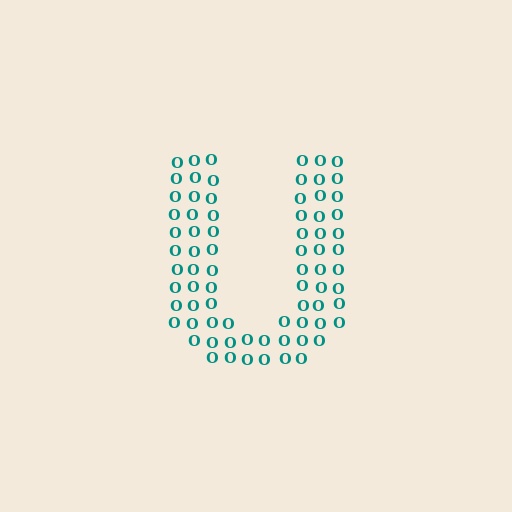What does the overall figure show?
The overall figure shows the letter U.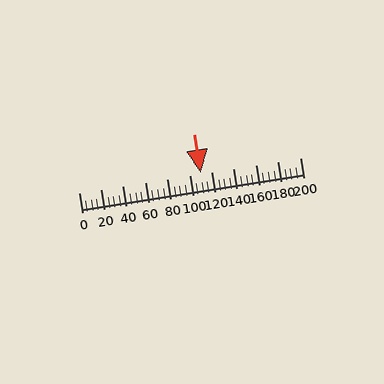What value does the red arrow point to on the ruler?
The red arrow points to approximately 110.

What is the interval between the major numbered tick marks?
The major tick marks are spaced 20 units apart.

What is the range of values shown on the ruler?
The ruler shows values from 0 to 200.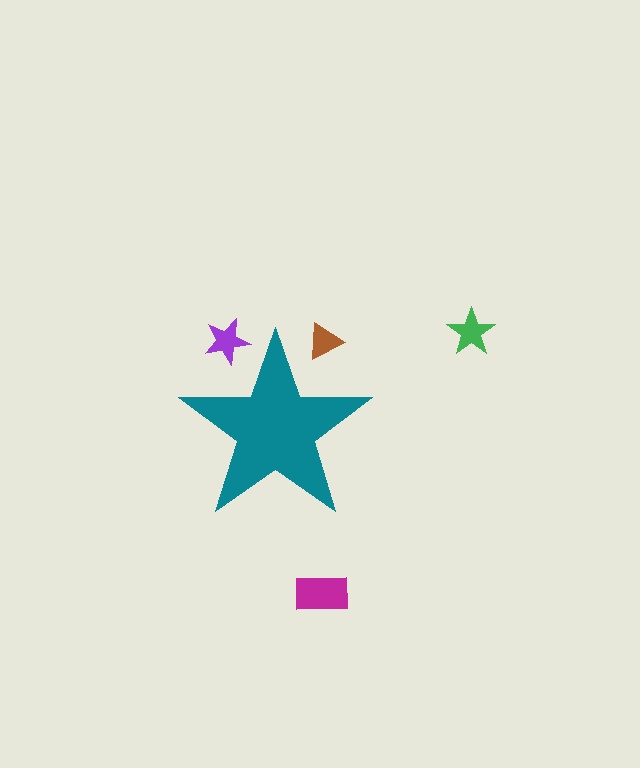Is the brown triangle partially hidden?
Yes, the brown triangle is partially hidden behind the teal star.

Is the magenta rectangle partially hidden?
No, the magenta rectangle is fully visible.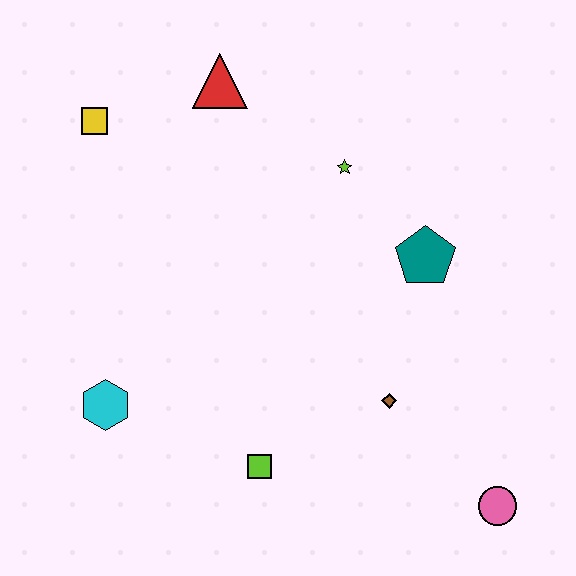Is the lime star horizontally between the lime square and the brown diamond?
Yes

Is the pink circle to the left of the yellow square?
No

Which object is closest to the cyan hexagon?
The lime square is closest to the cyan hexagon.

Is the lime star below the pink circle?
No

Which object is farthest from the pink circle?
The yellow square is farthest from the pink circle.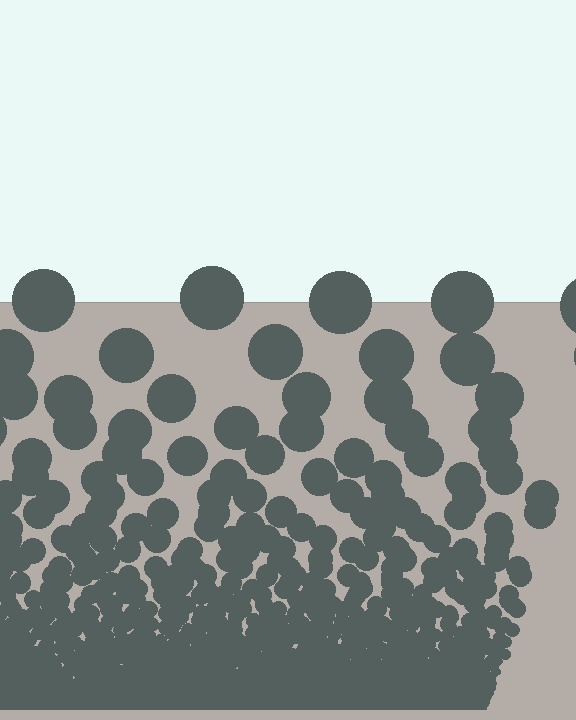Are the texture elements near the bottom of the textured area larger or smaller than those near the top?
Smaller. The gradient is inverted — elements near the bottom are smaller and denser.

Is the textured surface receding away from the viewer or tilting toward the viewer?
The surface appears to tilt toward the viewer. Texture elements get larger and sparser toward the top.